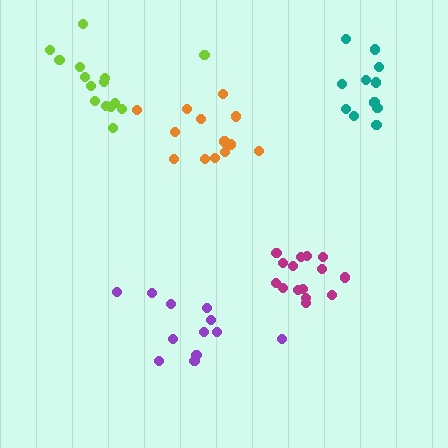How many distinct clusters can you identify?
There are 5 distinct clusters.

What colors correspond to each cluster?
The clusters are colored: teal, lime, magenta, orange, purple.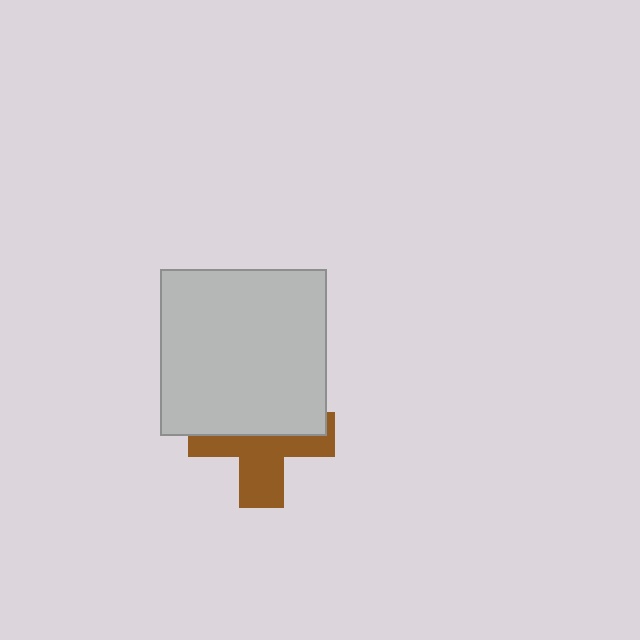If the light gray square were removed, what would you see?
You would see the complete brown cross.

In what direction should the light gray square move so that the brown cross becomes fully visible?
The light gray square should move up. That is the shortest direction to clear the overlap and leave the brown cross fully visible.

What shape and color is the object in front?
The object in front is a light gray square.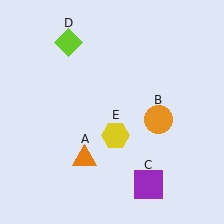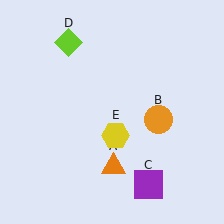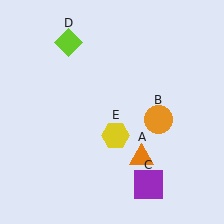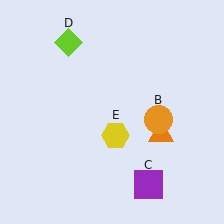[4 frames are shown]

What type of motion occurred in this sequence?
The orange triangle (object A) rotated counterclockwise around the center of the scene.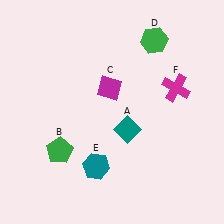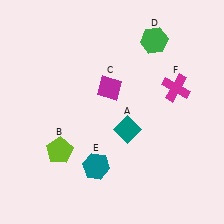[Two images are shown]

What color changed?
The pentagon (B) changed from green in Image 1 to lime in Image 2.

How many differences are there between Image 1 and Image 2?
There is 1 difference between the two images.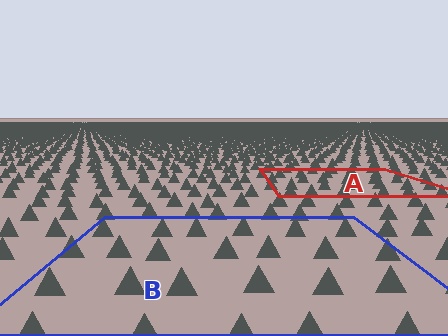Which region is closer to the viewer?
Region B is closer. The texture elements there are larger and more spread out.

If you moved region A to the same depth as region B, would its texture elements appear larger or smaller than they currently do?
They would appear larger. At a closer depth, the same texture elements are projected at a bigger on-screen size.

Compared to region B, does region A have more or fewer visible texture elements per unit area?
Region A has more texture elements per unit area — they are packed more densely because it is farther away.